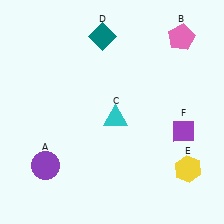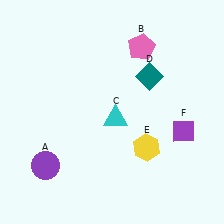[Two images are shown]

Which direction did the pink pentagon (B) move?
The pink pentagon (B) moved left.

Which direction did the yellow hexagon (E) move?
The yellow hexagon (E) moved left.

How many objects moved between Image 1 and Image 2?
3 objects moved between the two images.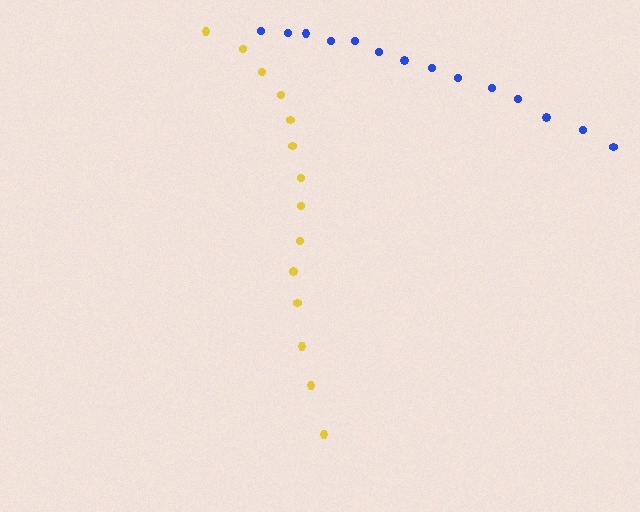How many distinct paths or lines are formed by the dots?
There are 2 distinct paths.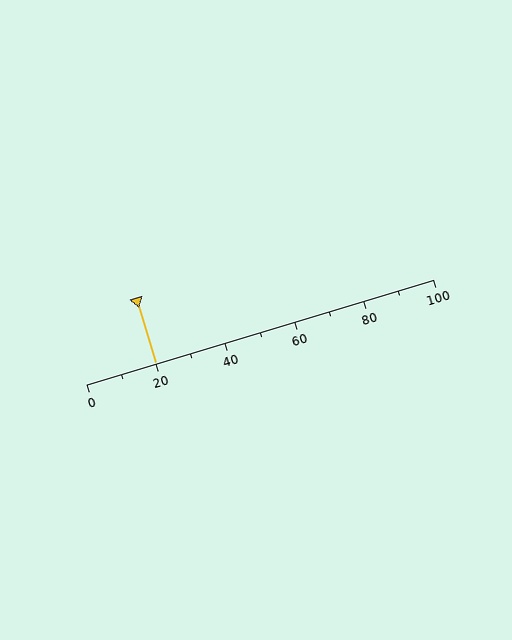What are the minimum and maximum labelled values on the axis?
The axis runs from 0 to 100.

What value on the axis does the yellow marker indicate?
The marker indicates approximately 20.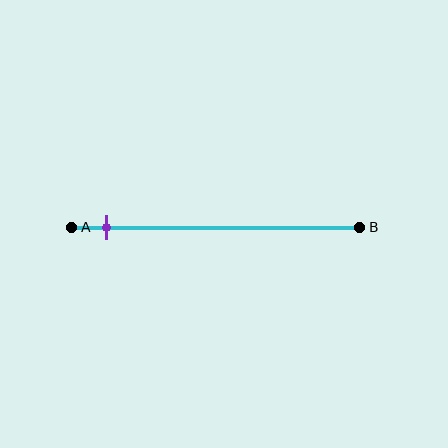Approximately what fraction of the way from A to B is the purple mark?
The purple mark is approximately 10% of the way from A to B.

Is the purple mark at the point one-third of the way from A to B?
No, the mark is at about 10% from A, not at the 33% one-third point.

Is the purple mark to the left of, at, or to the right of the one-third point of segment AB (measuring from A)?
The purple mark is to the left of the one-third point of segment AB.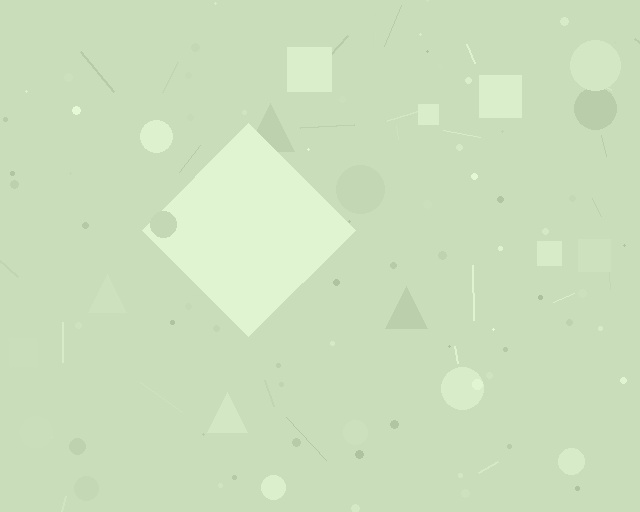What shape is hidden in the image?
A diamond is hidden in the image.